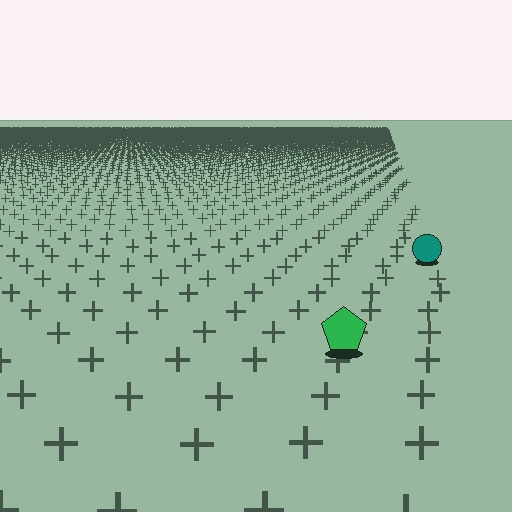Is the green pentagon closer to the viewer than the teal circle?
Yes. The green pentagon is closer — you can tell from the texture gradient: the ground texture is coarser near it.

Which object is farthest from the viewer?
The teal circle is farthest from the viewer. It appears smaller and the ground texture around it is denser.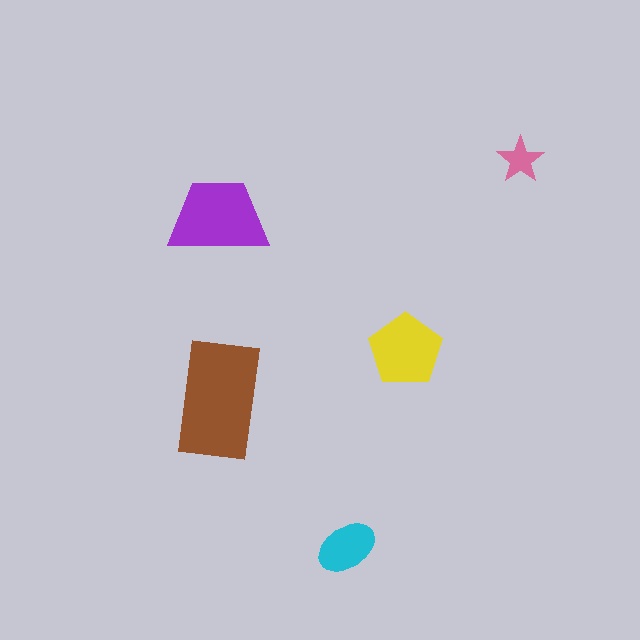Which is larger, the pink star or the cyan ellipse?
The cyan ellipse.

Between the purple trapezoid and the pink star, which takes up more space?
The purple trapezoid.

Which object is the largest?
The brown rectangle.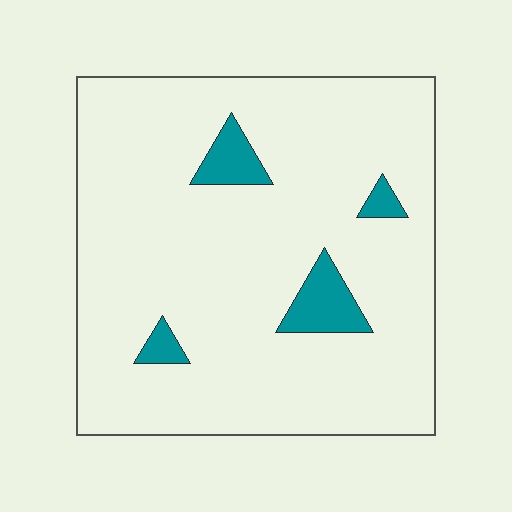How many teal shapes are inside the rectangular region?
4.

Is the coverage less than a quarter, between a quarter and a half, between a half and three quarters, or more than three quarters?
Less than a quarter.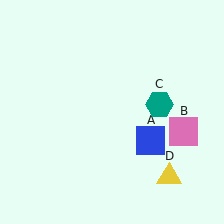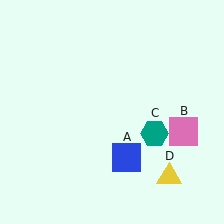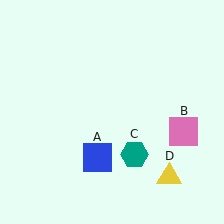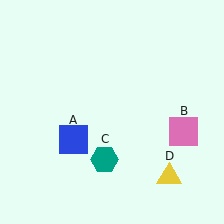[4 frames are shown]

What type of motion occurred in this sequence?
The blue square (object A), teal hexagon (object C) rotated clockwise around the center of the scene.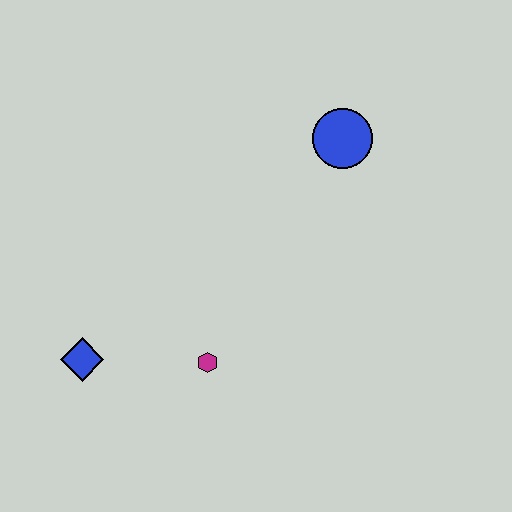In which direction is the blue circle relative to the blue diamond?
The blue circle is to the right of the blue diamond.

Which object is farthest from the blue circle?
The blue diamond is farthest from the blue circle.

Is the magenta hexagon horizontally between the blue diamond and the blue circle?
Yes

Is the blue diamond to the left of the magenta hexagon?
Yes